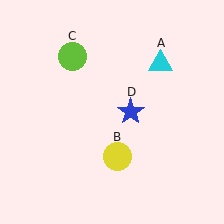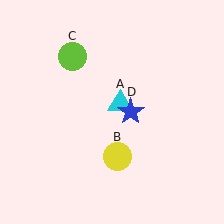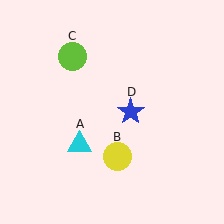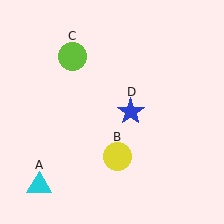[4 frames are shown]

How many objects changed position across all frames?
1 object changed position: cyan triangle (object A).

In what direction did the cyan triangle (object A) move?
The cyan triangle (object A) moved down and to the left.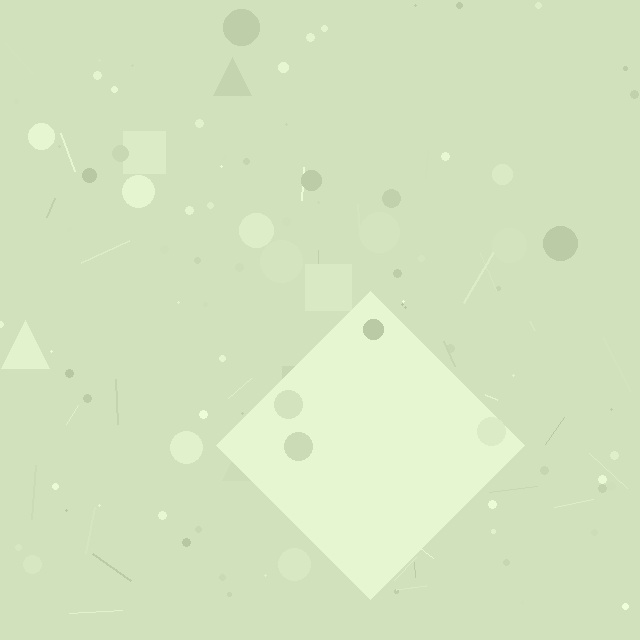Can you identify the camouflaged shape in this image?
The camouflaged shape is a diamond.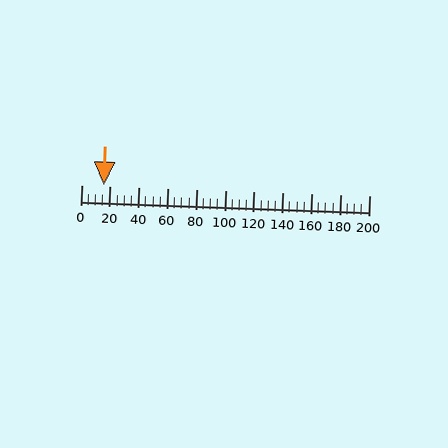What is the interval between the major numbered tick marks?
The major tick marks are spaced 20 units apart.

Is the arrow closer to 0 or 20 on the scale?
The arrow is closer to 20.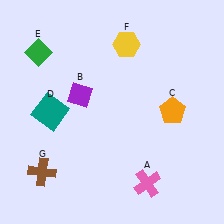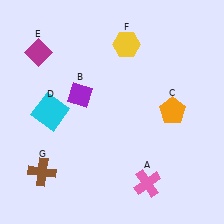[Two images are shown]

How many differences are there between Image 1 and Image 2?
There are 2 differences between the two images.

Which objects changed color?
D changed from teal to cyan. E changed from green to magenta.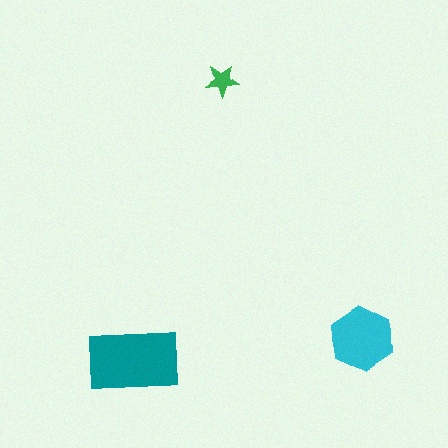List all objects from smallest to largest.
The green star, the cyan hexagon, the teal rectangle.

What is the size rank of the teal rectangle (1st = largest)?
1st.